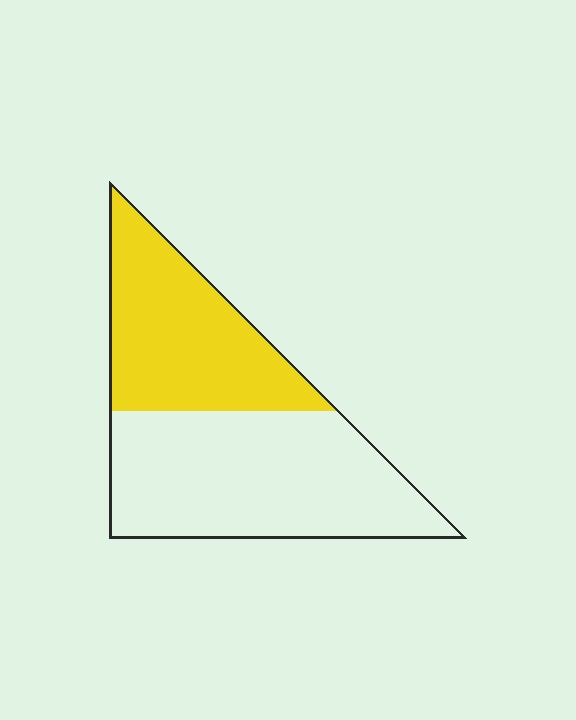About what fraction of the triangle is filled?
About two fifths (2/5).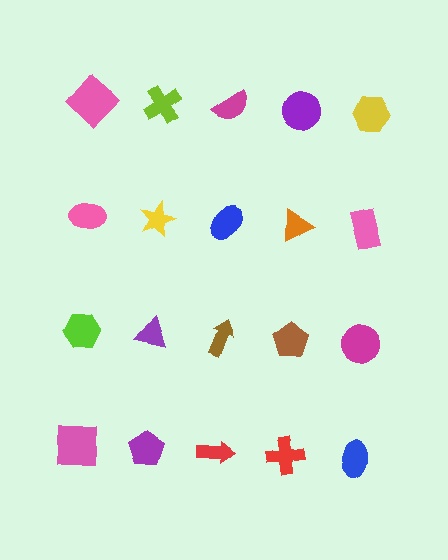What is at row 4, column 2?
A purple pentagon.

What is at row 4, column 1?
A pink square.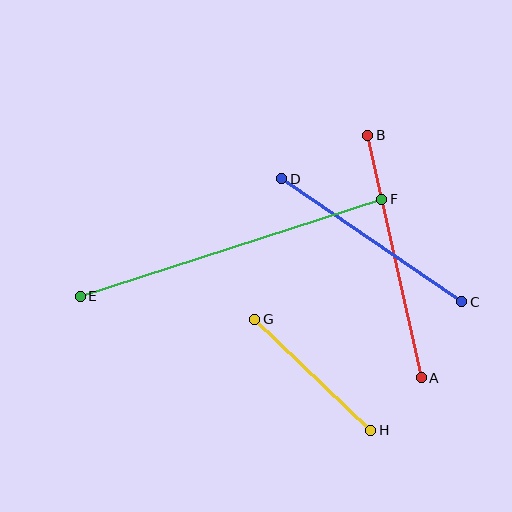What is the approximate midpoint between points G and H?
The midpoint is at approximately (313, 375) pixels.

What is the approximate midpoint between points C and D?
The midpoint is at approximately (372, 240) pixels.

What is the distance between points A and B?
The distance is approximately 248 pixels.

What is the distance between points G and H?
The distance is approximately 161 pixels.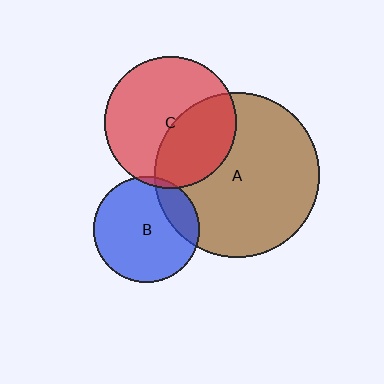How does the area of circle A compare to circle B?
Approximately 2.4 times.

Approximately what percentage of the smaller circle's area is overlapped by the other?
Approximately 5%.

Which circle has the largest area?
Circle A (brown).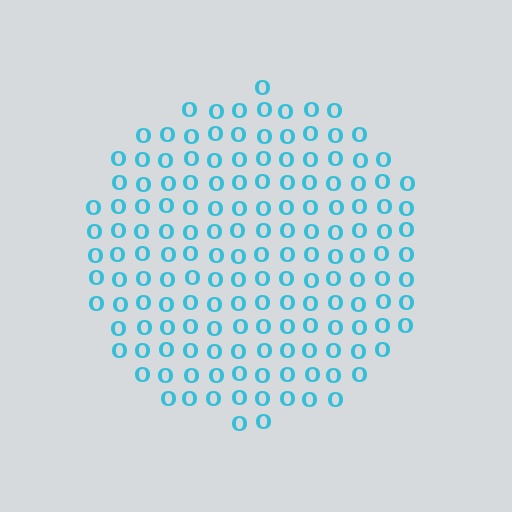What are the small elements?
The small elements are letter O's.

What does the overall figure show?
The overall figure shows a circle.